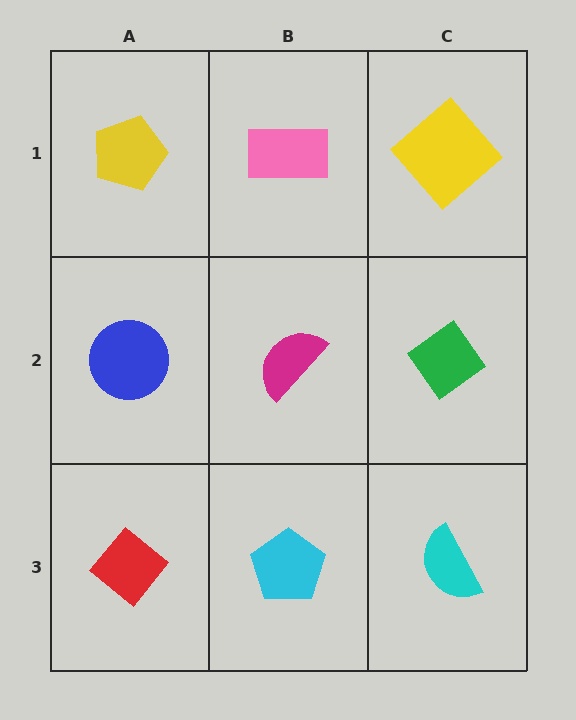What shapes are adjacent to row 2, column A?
A yellow pentagon (row 1, column A), a red diamond (row 3, column A), a magenta semicircle (row 2, column B).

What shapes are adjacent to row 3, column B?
A magenta semicircle (row 2, column B), a red diamond (row 3, column A), a cyan semicircle (row 3, column C).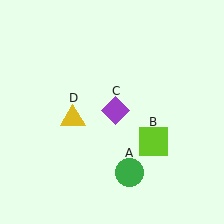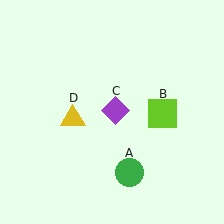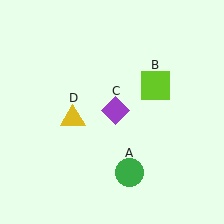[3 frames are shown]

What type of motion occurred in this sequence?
The lime square (object B) rotated counterclockwise around the center of the scene.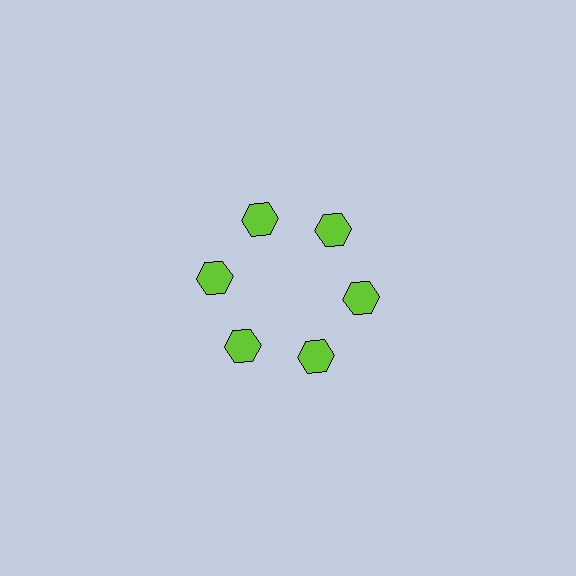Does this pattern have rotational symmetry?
Yes, this pattern has 6-fold rotational symmetry. It looks the same after rotating 60 degrees around the center.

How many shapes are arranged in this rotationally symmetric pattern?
There are 12 shapes, arranged in 6 groups of 2.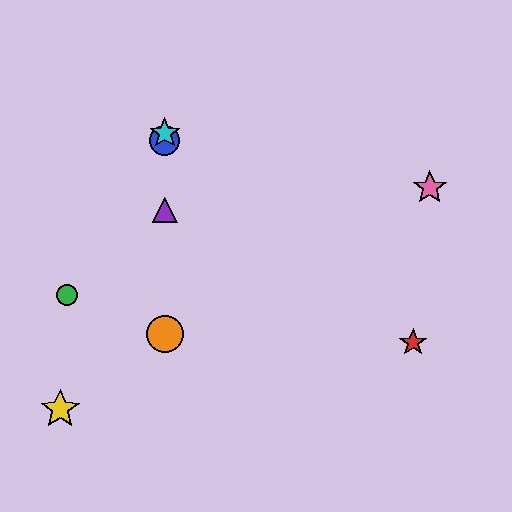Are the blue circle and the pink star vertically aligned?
No, the blue circle is at x≈165 and the pink star is at x≈430.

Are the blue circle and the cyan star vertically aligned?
Yes, both are at x≈165.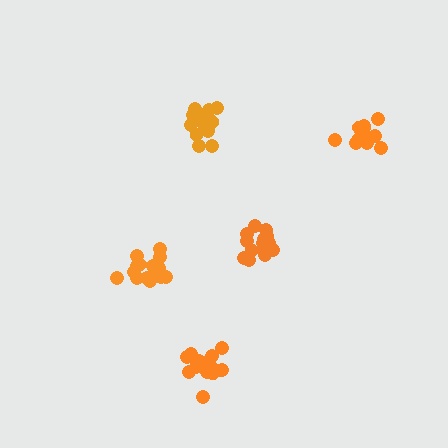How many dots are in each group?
Group 1: 16 dots, Group 2: 14 dots, Group 3: 13 dots, Group 4: 15 dots, Group 5: 17 dots (75 total).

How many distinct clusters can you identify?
There are 5 distinct clusters.